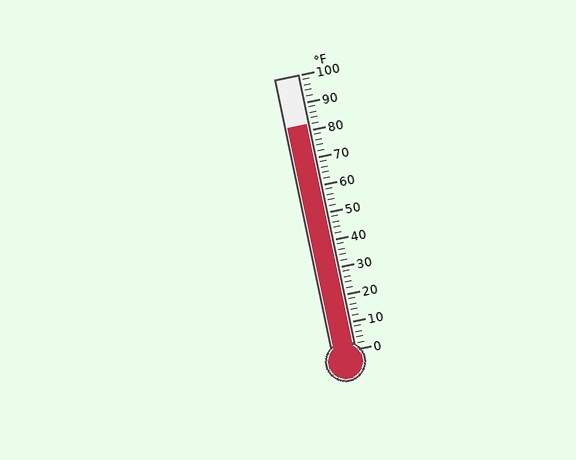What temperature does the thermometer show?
The thermometer shows approximately 82°F.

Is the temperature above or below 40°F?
The temperature is above 40°F.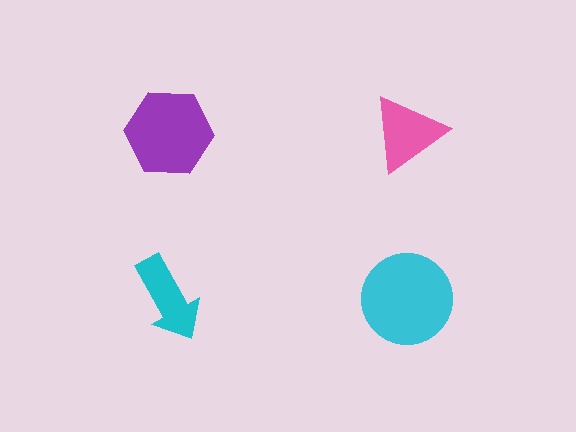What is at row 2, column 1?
A cyan arrow.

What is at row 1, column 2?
A pink triangle.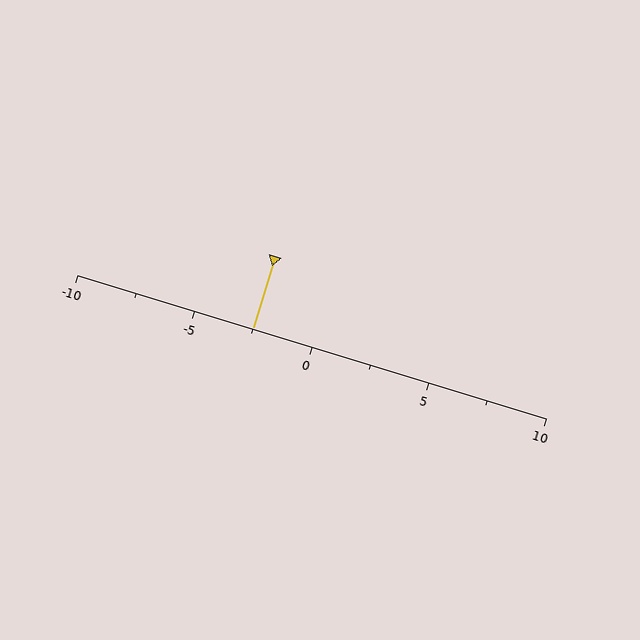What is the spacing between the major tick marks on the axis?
The major ticks are spaced 5 apart.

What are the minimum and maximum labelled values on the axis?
The axis runs from -10 to 10.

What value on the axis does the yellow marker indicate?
The marker indicates approximately -2.5.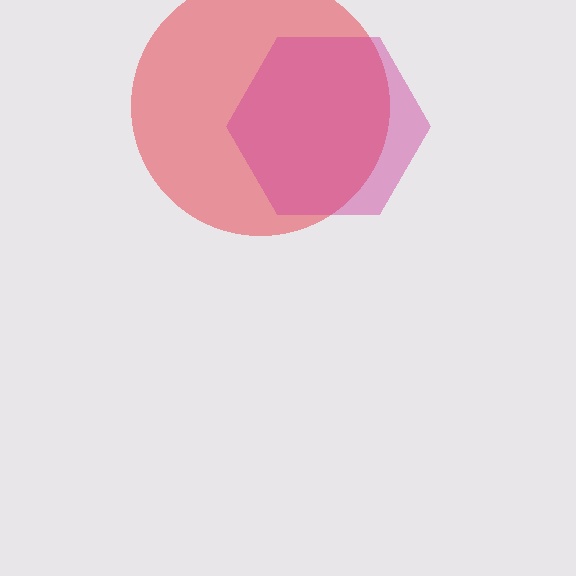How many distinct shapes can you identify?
There are 2 distinct shapes: a red circle, a magenta hexagon.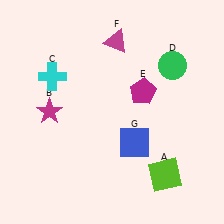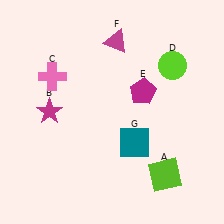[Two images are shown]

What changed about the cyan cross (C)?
In Image 1, C is cyan. In Image 2, it changed to pink.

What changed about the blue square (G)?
In Image 1, G is blue. In Image 2, it changed to teal.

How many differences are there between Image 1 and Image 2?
There are 3 differences between the two images.